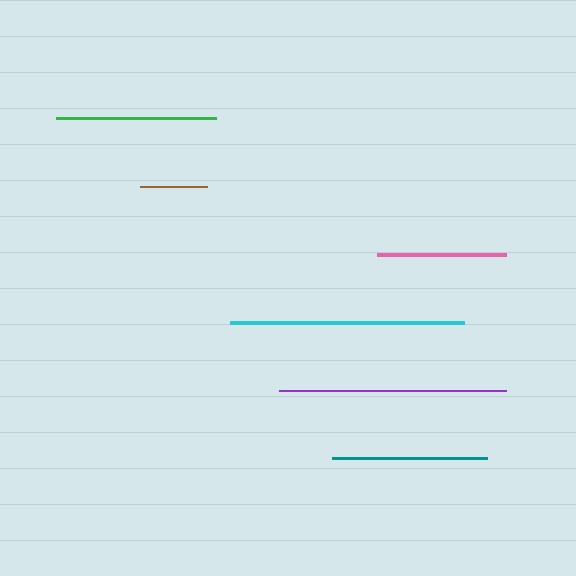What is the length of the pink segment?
The pink segment is approximately 129 pixels long.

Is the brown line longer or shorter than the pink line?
The pink line is longer than the brown line.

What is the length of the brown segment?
The brown segment is approximately 67 pixels long.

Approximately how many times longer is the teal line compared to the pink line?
The teal line is approximately 1.2 times the length of the pink line.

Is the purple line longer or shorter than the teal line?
The purple line is longer than the teal line.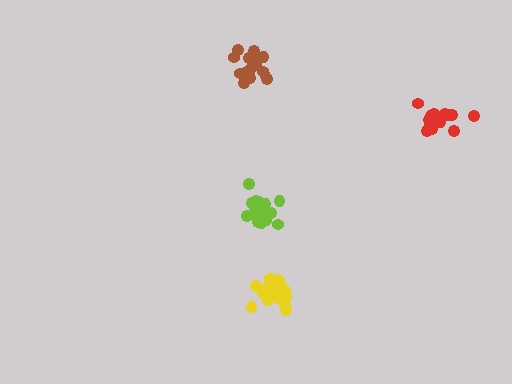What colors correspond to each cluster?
The clusters are colored: brown, lime, red, yellow.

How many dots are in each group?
Group 1: 18 dots, Group 2: 18 dots, Group 3: 17 dots, Group 4: 20 dots (73 total).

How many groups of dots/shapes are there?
There are 4 groups.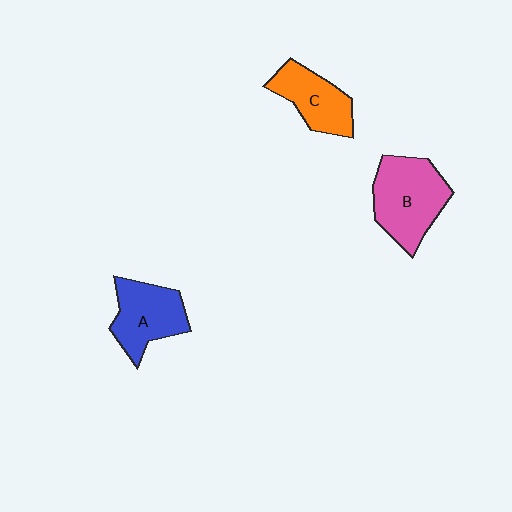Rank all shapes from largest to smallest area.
From largest to smallest: B (pink), A (blue), C (orange).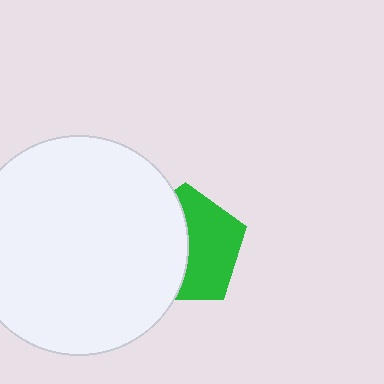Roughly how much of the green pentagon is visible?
About half of it is visible (roughly 51%).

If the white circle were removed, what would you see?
You would see the complete green pentagon.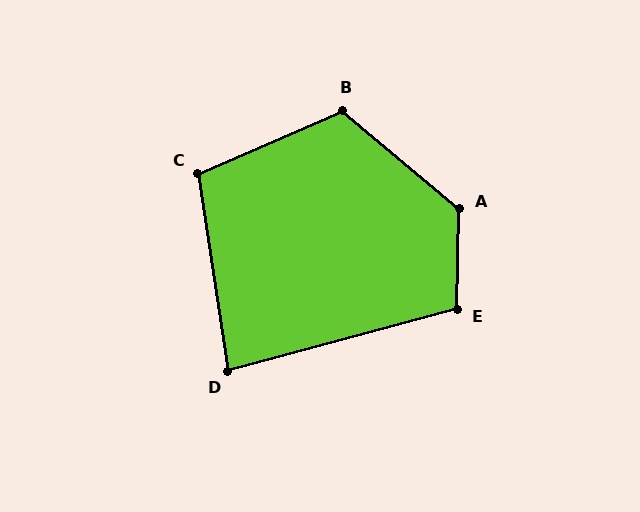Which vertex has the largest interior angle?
A, at approximately 129 degrees.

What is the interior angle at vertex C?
Approximately 105 degrees (obtuse).